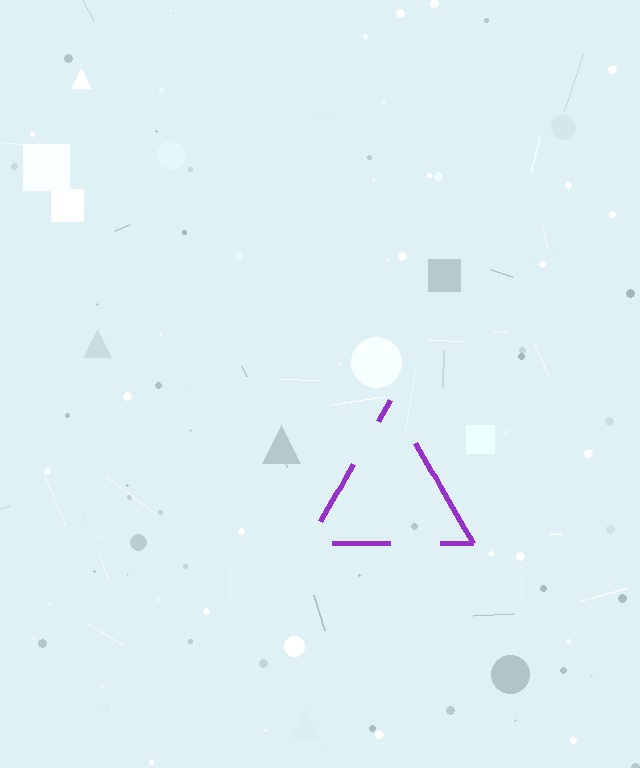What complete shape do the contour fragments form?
The contour fragments form a triangle.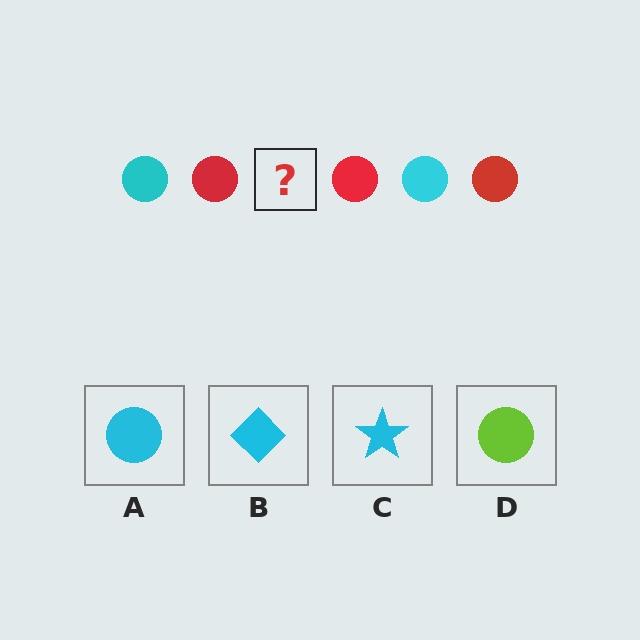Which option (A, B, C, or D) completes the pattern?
A.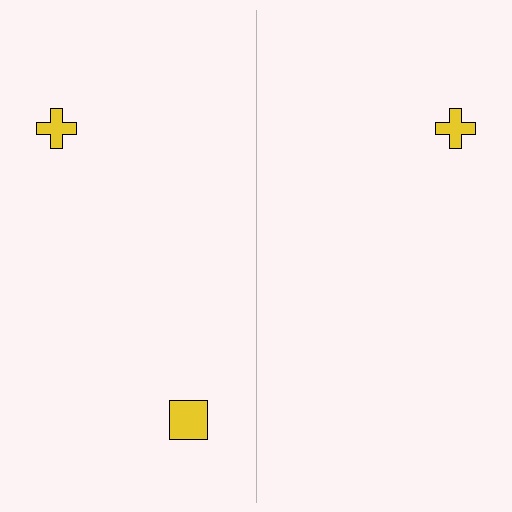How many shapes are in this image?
There are 3 shapes in this image.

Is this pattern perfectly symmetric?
No, the pattern is not perfectly symmetric. A yellow square is missing from the right side.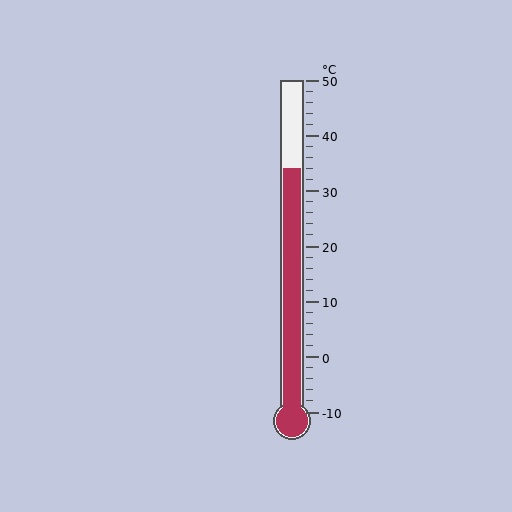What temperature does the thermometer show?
The thermometer shows approximately 34°C.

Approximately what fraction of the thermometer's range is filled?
The thermometer is filled to approximately 75% of its range.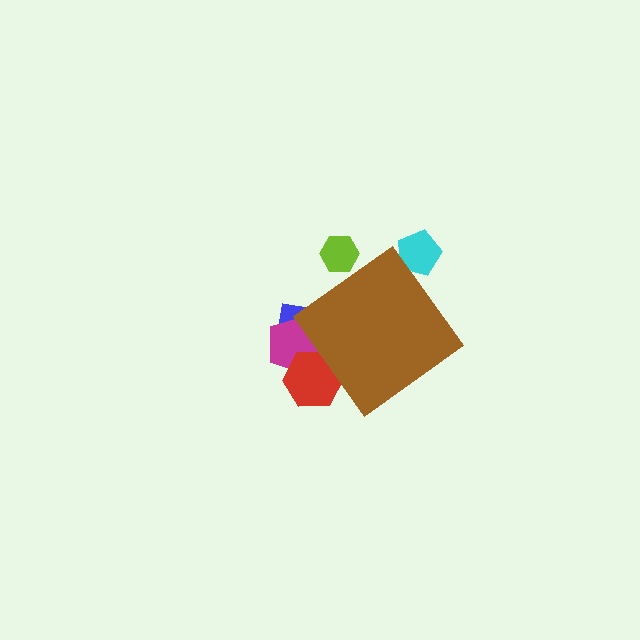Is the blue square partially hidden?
Yes, the blue square is partially hidden behind the brown diamond.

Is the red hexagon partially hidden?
Yes, the red hexagon is partially hidden behind the brown diamond.